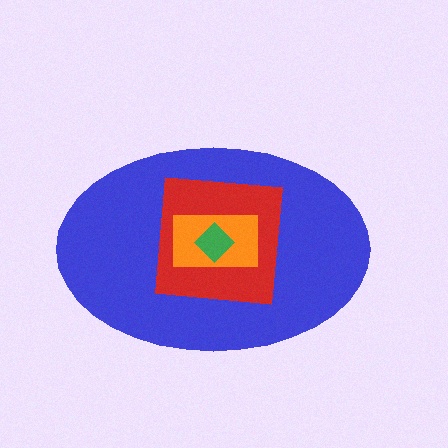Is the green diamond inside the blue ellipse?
Yes.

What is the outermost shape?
The blue ellipse.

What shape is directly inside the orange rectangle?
The green diamond.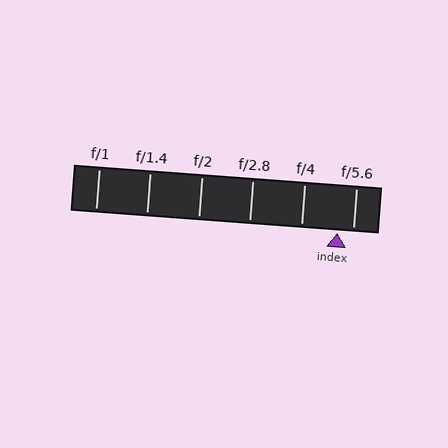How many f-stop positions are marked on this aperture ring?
There are 6 f-stop positions marked.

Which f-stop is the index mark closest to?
The index mark is closest to f/5.6.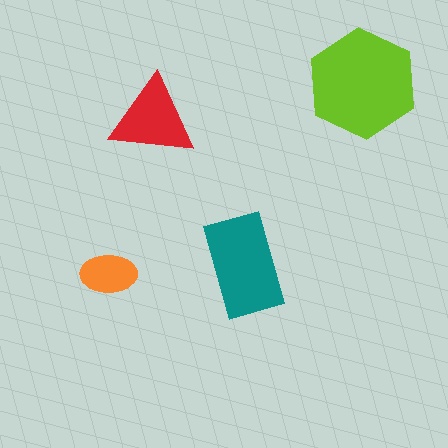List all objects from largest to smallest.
The lime hexagon, the teal rectangle, the red triangle, the orange ellipse.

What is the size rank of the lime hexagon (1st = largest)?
1st.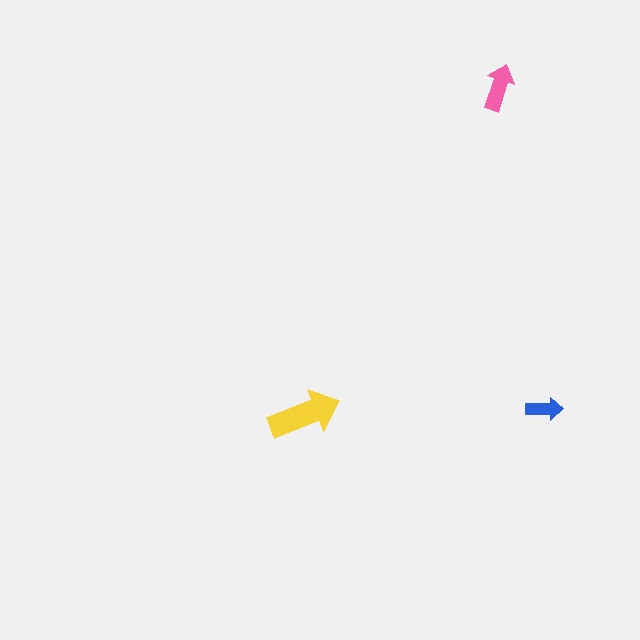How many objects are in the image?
There are 3 objects in the image.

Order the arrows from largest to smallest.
the yellow one, the pink one, the blue one.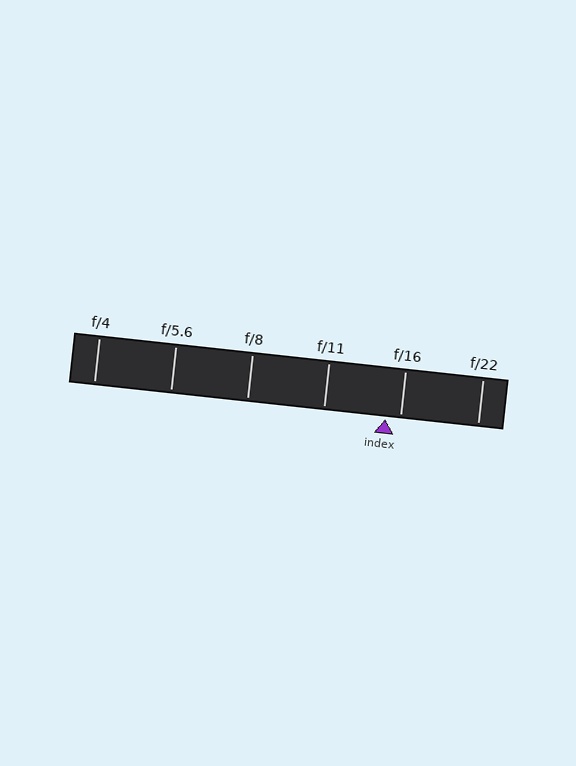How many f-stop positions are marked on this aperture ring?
There are 6 f-stop positions marked.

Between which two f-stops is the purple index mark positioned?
The index mark is between f/11 and f/16.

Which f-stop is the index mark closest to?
The index mark is closest to f/16.